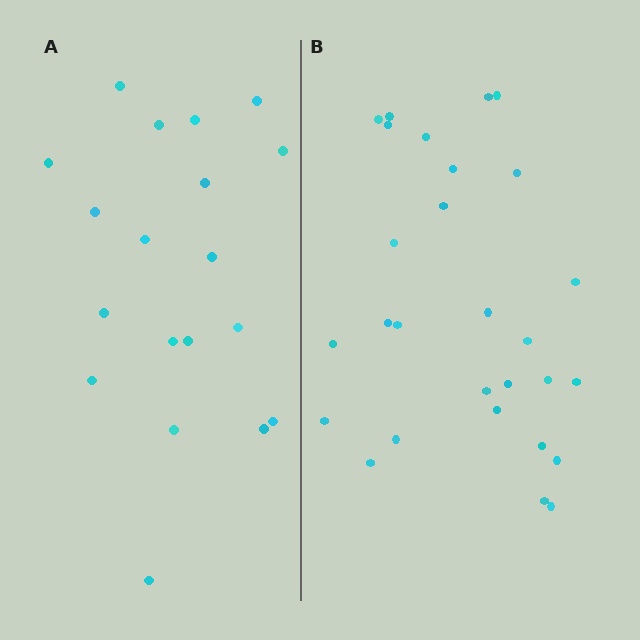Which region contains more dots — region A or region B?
Region B (the right region) has more dots.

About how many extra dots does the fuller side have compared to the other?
Region B has roughly 8 or so more dots than region A.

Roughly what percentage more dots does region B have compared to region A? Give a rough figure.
About 45% more.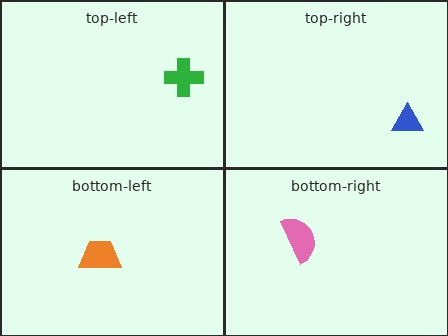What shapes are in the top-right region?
The blue triangle.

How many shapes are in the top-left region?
1.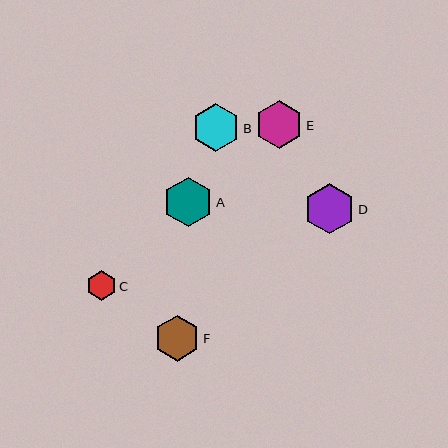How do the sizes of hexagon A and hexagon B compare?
Hexagon A and hexagon B are approximately the same size.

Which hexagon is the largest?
Hexagon D is the largest with a size of approximately 50 pixels.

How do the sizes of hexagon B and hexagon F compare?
Hexagon B and hexagon F are approximately the same size.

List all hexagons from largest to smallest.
From largest to smallest: D, A, B, E, F, C.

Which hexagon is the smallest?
Hexagon C is the smallest with a size of approximately 30 pixels.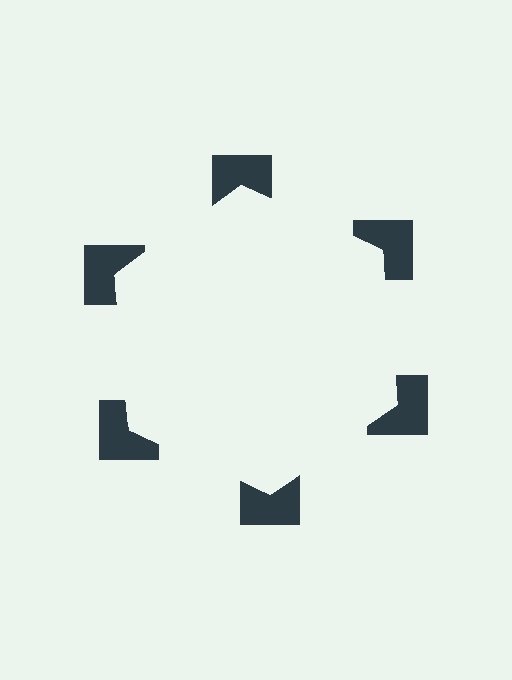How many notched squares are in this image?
There are 6 — one at each vertex of the illusory hexagon.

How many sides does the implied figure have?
6 sides.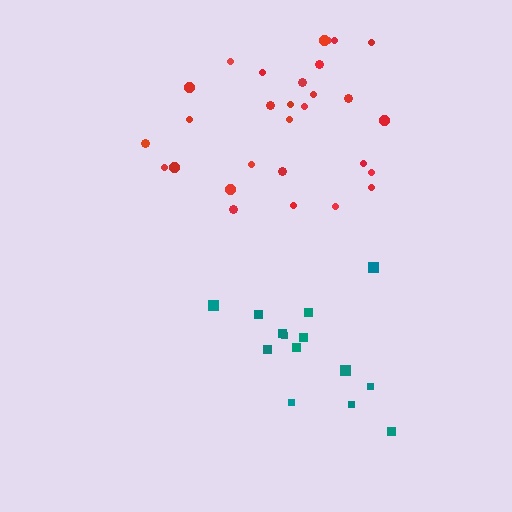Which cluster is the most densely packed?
Red.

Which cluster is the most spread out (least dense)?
Teal.